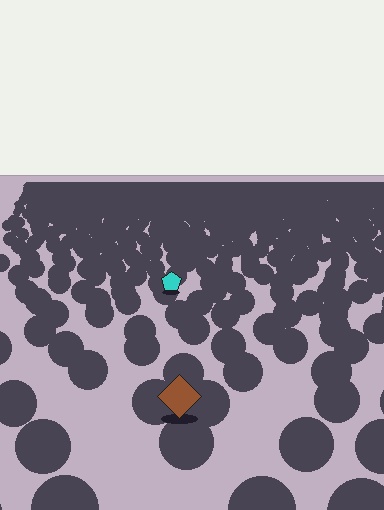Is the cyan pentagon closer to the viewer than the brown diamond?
No. The brown diamond is closer — you can tell from the texture gradient: the ground texture is coarser near it.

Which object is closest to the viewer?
The brown diamond is closest. The texture marks near it are larger and more spread out.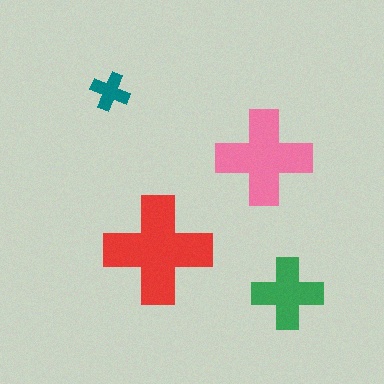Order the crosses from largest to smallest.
the red one, the pink one, the green one, the teal one.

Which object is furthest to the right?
The green cross is rightmost.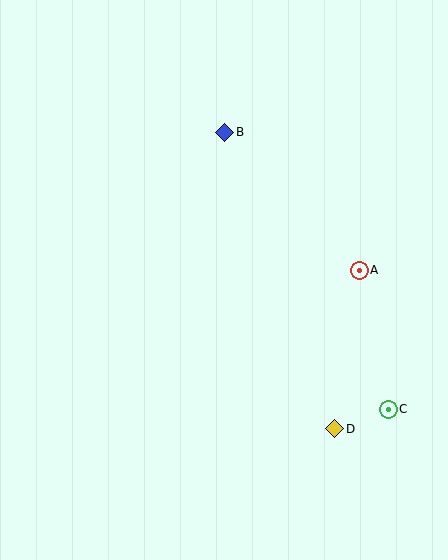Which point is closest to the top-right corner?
Point B is closest to the top-right corner.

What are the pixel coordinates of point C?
Point C is at (388, 409).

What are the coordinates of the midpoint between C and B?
The midpoint between C and B is at (307, 271).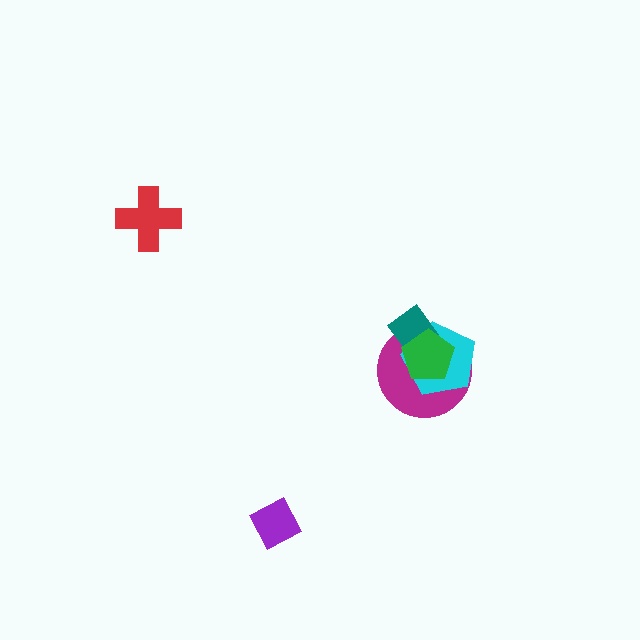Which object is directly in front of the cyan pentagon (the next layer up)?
The teal rectangle is directly in front of the cyan pentagon.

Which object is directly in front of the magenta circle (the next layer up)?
The cyan pentagon is directly in front of the magenta circle.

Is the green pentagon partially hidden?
No, no other shape covers it.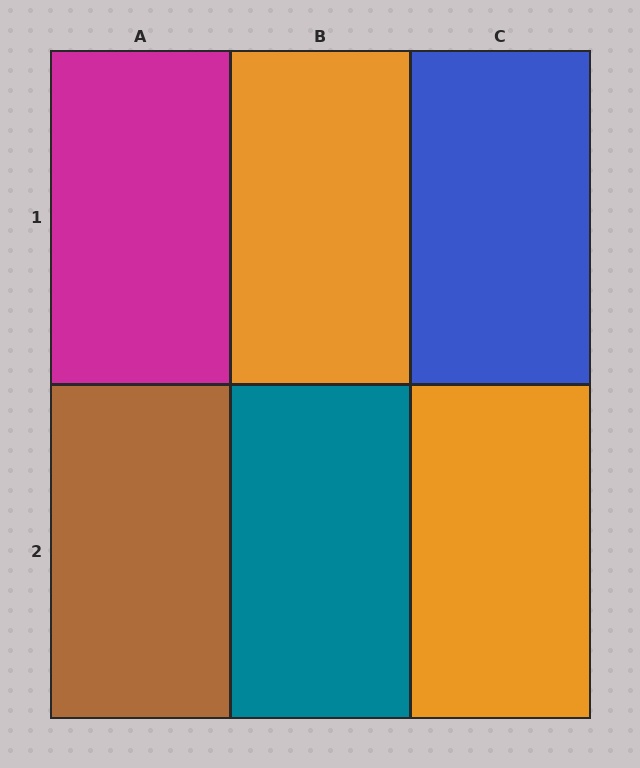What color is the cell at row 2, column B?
Teal.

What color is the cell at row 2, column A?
Brown.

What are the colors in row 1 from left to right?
Magenta, orange, blue.